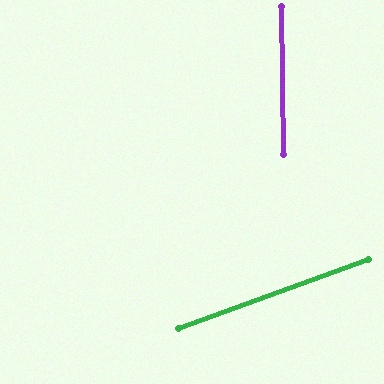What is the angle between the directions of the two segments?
Approximately 71 degrees.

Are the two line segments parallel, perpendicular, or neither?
Neither parallel nor perpendicular — they differ by about 71°.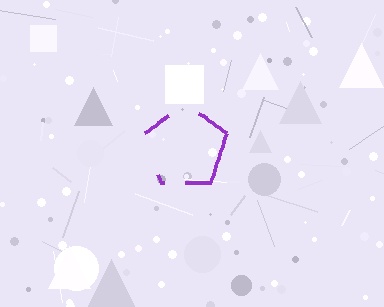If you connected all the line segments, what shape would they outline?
They would outline a pentagon.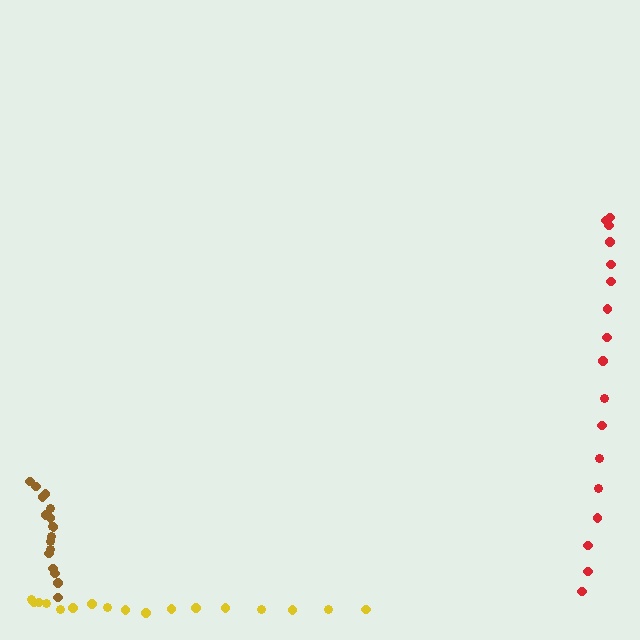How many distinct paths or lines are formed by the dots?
There are 3 distinct paths.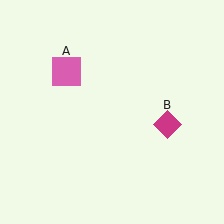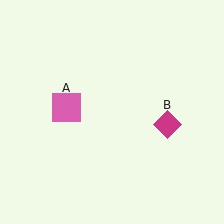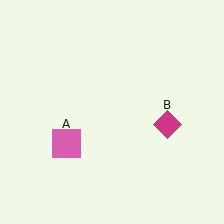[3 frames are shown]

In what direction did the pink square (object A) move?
The pink square (object A) moved down.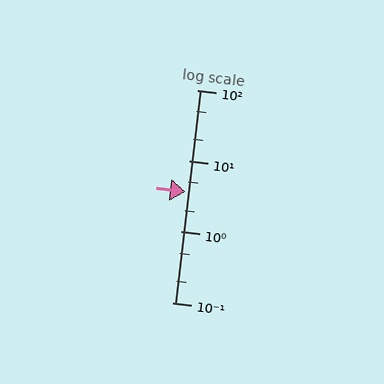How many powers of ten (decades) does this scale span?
The scale spans 3 decades, from 0.1 to 100.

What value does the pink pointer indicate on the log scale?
The pointer indicates approximately 3.7.